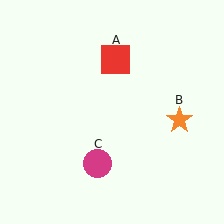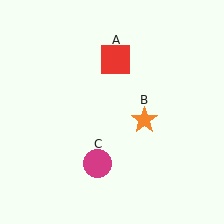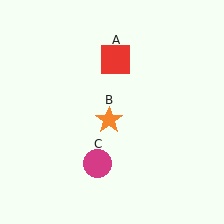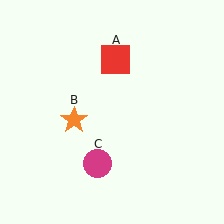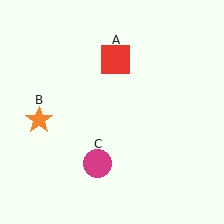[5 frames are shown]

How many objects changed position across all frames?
1 object changed position: orange star (object B).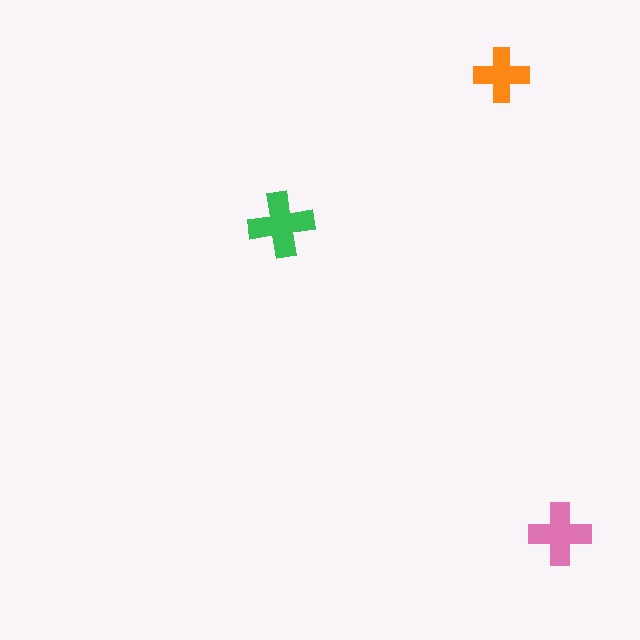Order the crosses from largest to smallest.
the green one, the pink one, the orange one.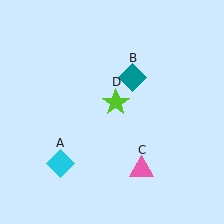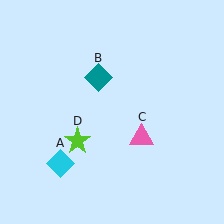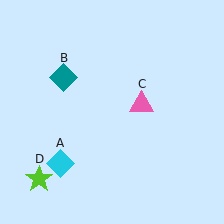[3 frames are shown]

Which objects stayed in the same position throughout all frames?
Cyan diamond (object A) remained stationary.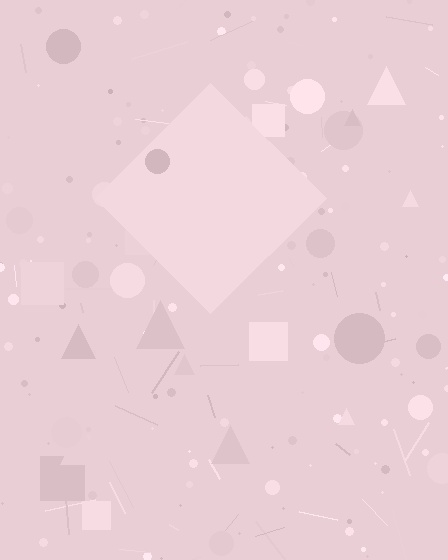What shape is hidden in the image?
A diamond is hidden in the image.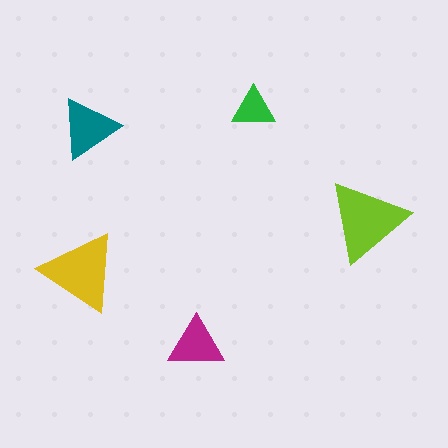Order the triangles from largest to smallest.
the lime one, the yellow one, the teal one, the magenta one, the green one.